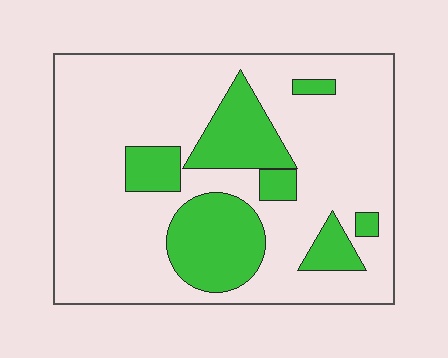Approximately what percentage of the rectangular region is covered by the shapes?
Approximately 25%.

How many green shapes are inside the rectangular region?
7.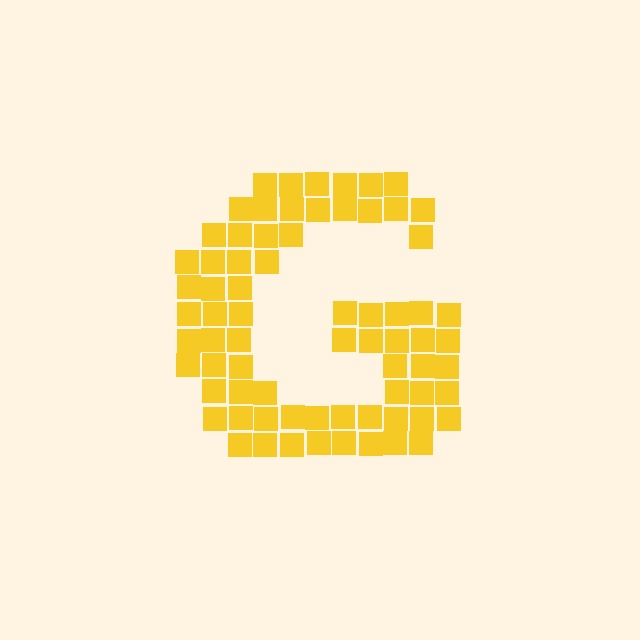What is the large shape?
The large shape is the letter G.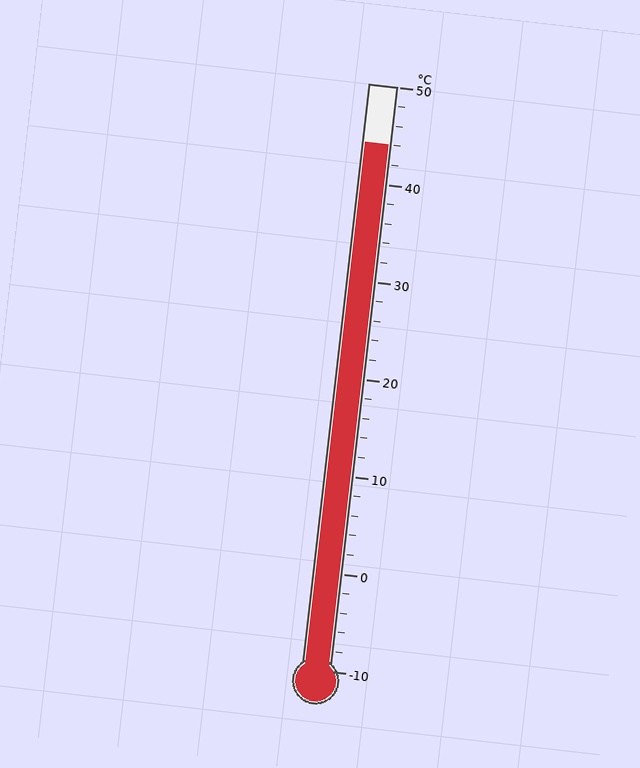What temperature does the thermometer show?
The thermometer shows approximately 44°C.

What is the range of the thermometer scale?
The thermometer scale ranges from -10°C to 50°C.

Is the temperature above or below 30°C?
The temperature is above 30°C.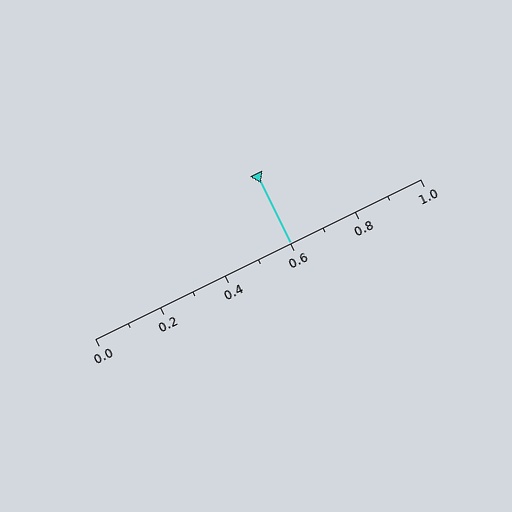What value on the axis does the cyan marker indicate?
The marker indicates approximately 0.6.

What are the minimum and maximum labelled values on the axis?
The axis runs from 0.0 to 1.0.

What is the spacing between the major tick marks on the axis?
The major ticks are spaced 0.2 apart.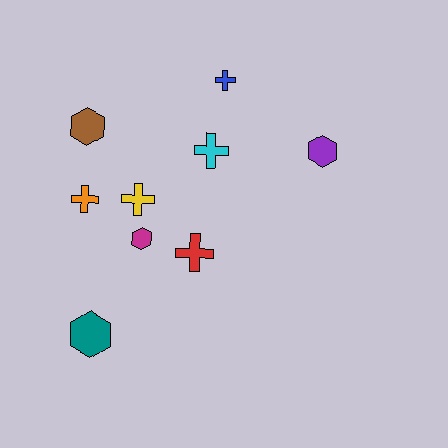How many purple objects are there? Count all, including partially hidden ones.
There is 1 purple object.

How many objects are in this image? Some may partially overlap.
There are 9 objects.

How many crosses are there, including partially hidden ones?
There are 5 crosses.